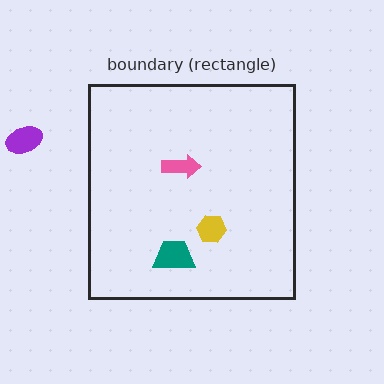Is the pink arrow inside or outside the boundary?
Inside.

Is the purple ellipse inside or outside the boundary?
Outside.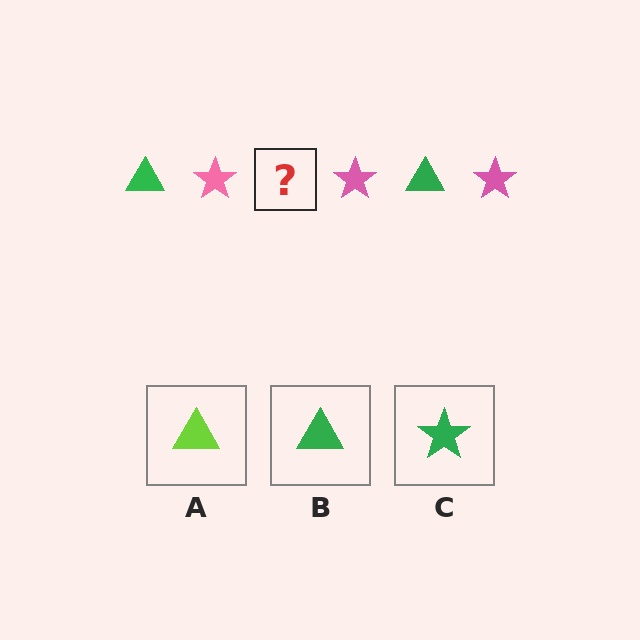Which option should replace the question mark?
Option B.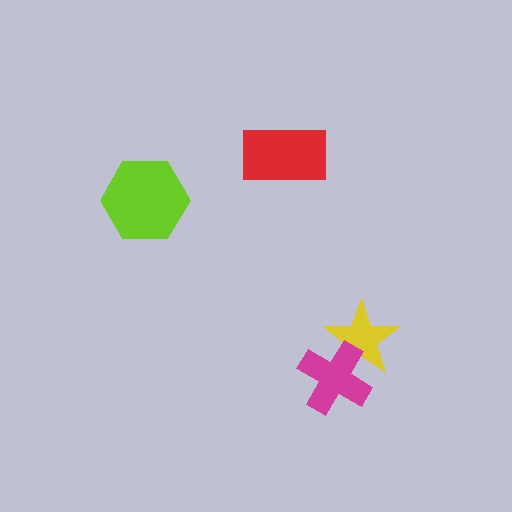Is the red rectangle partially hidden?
No, no other shape covers it.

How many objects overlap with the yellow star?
1 object overlaps with the yellow star.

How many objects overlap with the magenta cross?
1 object overlaps with the magenta cross.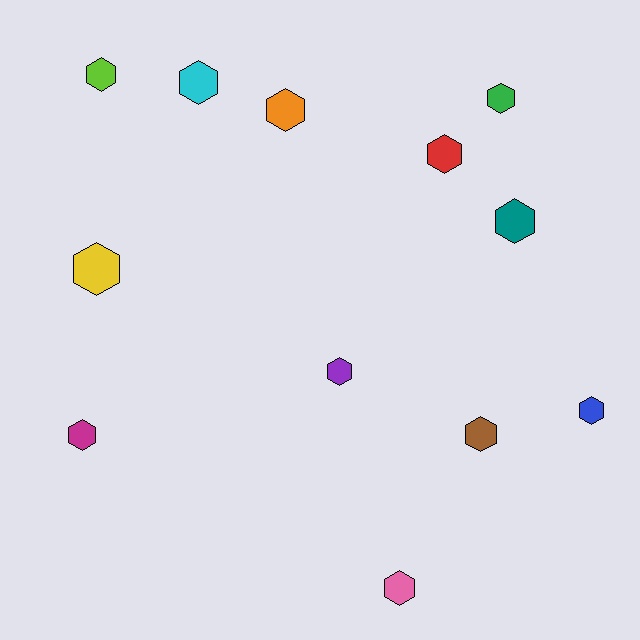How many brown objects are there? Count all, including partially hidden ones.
There is 1 brown object.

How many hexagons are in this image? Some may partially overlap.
There are 12 hexagons.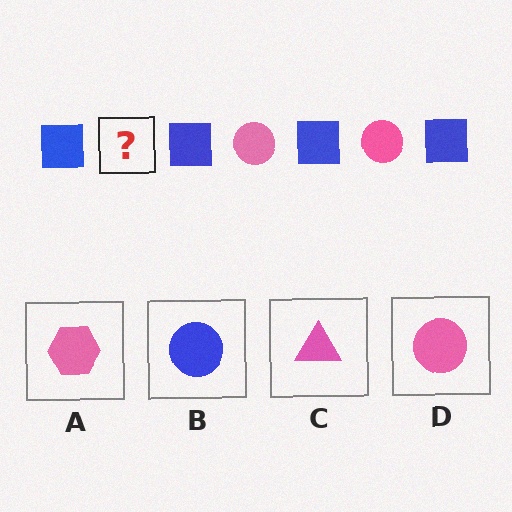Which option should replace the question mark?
Option D.